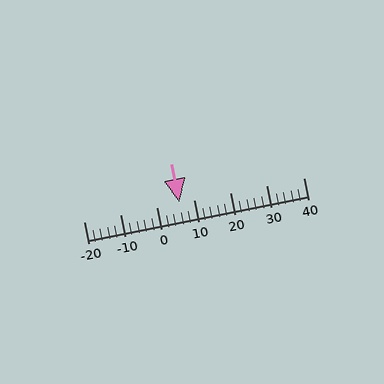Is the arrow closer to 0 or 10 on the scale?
The arrow is closer to 10.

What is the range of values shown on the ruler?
The ruler shows values from -20 to 40.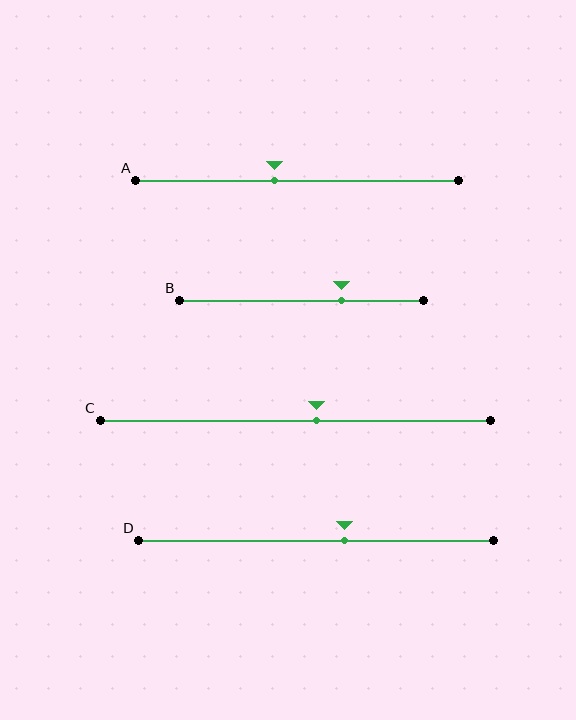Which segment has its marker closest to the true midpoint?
Segment C has its marker closest to the true midpoint.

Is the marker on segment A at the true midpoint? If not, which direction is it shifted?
No, the marker on segment A is shifted to the left by about 7% of the segment length.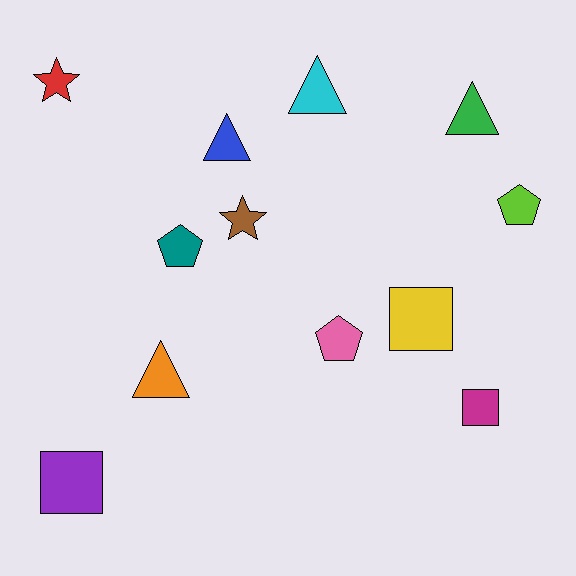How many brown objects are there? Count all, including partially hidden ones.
There is 1 brown object.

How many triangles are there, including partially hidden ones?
There are 4 triangles.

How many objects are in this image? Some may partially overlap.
There are 12 objects.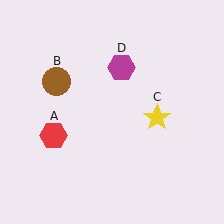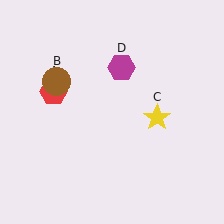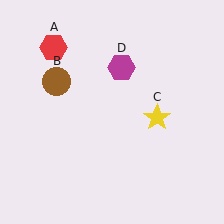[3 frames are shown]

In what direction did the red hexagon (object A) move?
The red hexagon (object A) moved up.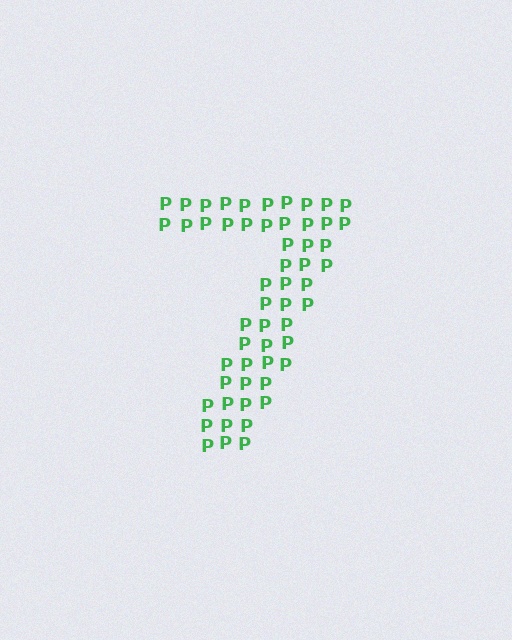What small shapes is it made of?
It is made of small letter P's.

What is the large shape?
The large shape is the digit 7.